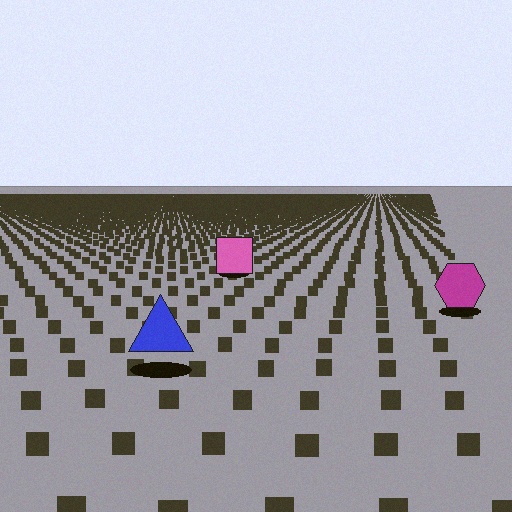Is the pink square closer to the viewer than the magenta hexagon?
No. The magenta hexagon is closer — you can tell from the texture gradient: the ground texture is coarser near it.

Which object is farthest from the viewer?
The pink square is farthest from the viewer. It appears smaller and the ground texture around it is denser.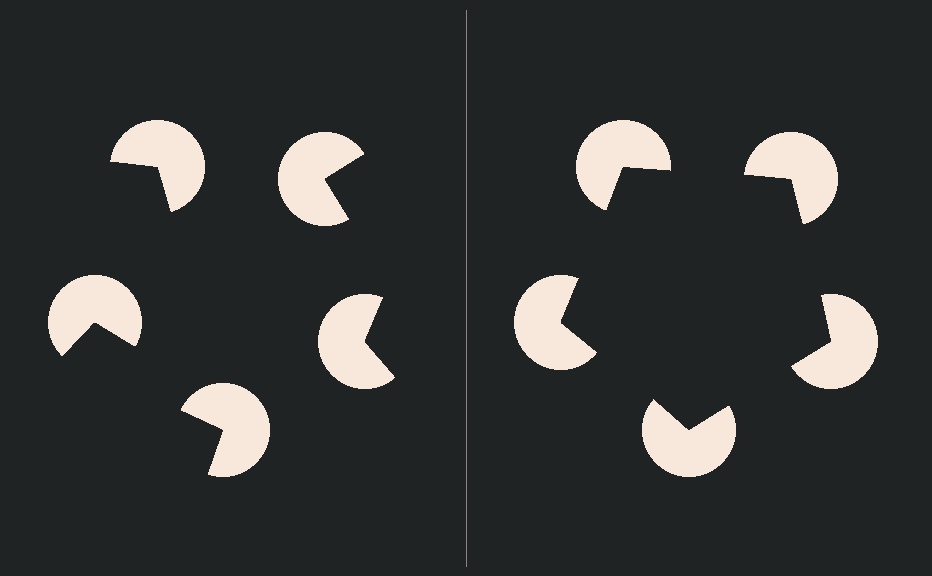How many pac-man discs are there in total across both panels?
10 — 5 on each side.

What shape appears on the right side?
An illusory pentagon.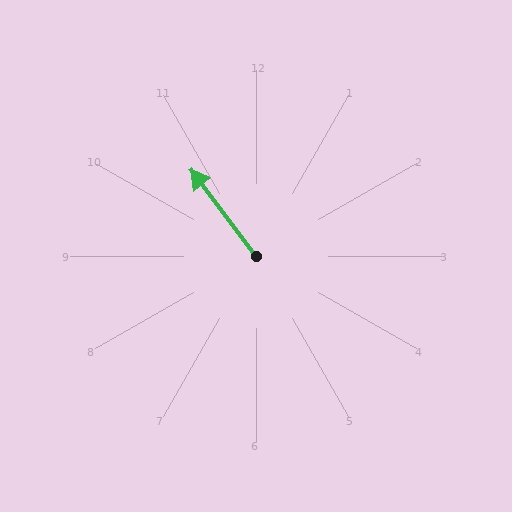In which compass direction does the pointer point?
Northwest.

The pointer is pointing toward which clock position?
Roughly 11 o'clock.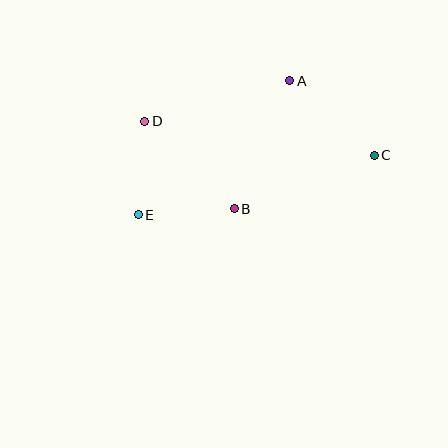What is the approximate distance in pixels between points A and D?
The distance between A and D is approximately 150 pixels.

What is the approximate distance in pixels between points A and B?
The distance between A and B is approximately 139 pixels.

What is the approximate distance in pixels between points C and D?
The distance between C and D is approximately 232 pixels.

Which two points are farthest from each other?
Points C and E are farthest from each other.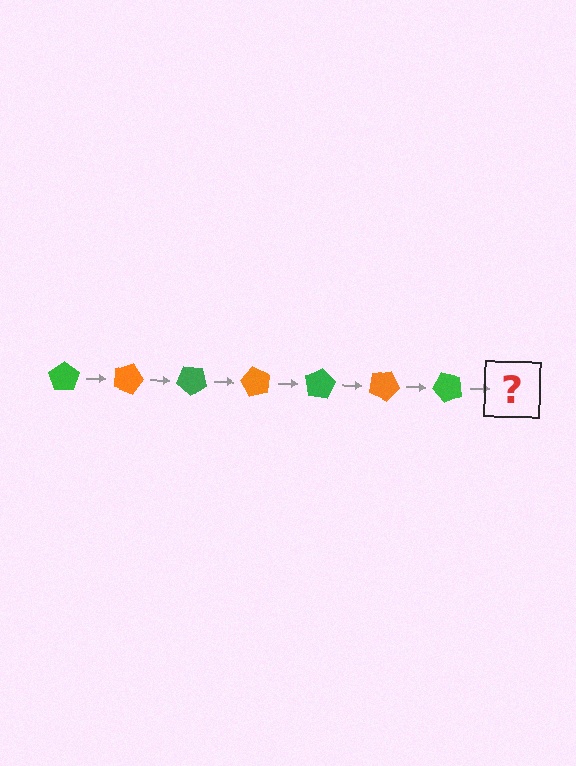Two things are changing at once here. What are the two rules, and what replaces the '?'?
The two rules are that it rotates 20 degrees each step and the color cycles through green and orange. The '?' should be an orange pentagon, rotated 140 degrees from the start.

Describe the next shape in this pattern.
It should be an orange pentagon, rotated 140 degrees from the start.